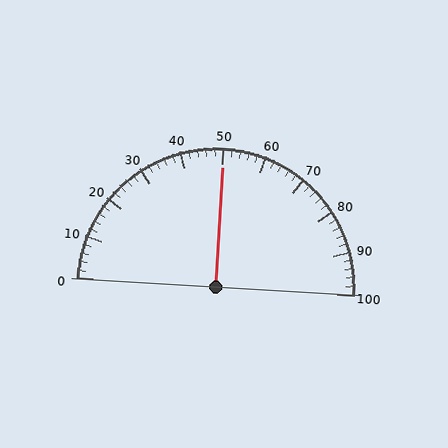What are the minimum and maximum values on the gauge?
The gauge ranges from 0 to 100.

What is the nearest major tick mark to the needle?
The nearest major tick mark is 50.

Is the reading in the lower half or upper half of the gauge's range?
The reading is in the upper half of the range (0 to 100).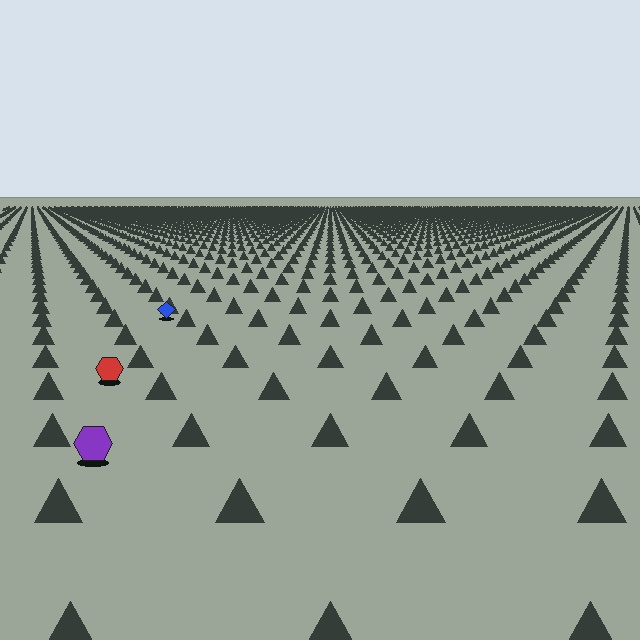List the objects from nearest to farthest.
From nearest to farthest: the purple hexagon, the red hexagon, the blue diamond.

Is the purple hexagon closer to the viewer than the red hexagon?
Yes. The purple hexagon is closer — you can tell from the texture gradient: the ground texture is coarser near it.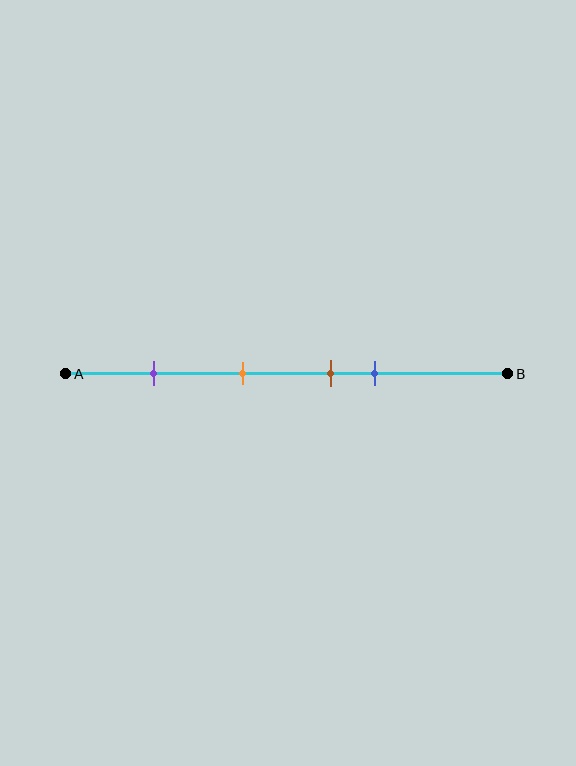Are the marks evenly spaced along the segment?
No, the marks are not evenly spaced.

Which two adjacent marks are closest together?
The brown and blue marks are the closest adjacent pair.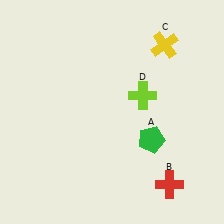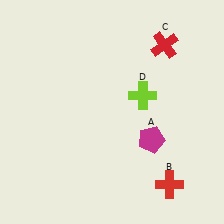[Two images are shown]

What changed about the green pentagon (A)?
In Image 1, A is green. In Image 2, it changed to magenta.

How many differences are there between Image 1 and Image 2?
There are 2 differences between the two images.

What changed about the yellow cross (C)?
In Image 1, C is yellow. In Image 2, it changed to red.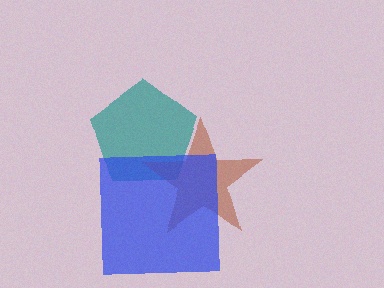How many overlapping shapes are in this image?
There are 3 overlapping shapes in the image.